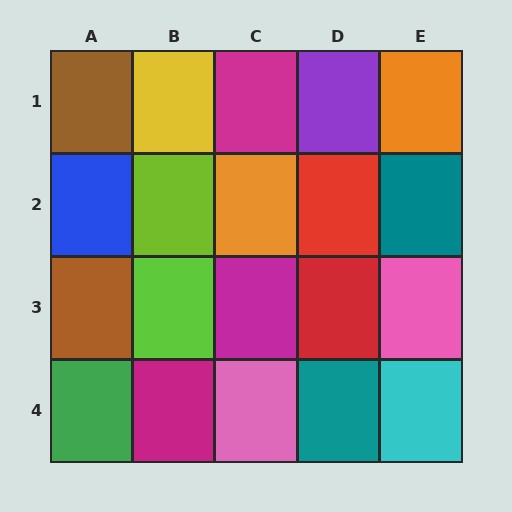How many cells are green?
1 cell is green.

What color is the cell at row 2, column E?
Teal.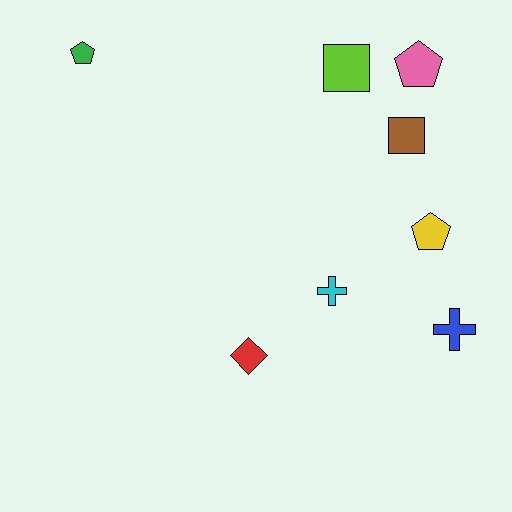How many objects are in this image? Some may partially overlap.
There are 8 objects.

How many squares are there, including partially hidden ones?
There are 2 squares.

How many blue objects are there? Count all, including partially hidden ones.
There is 1 blue object.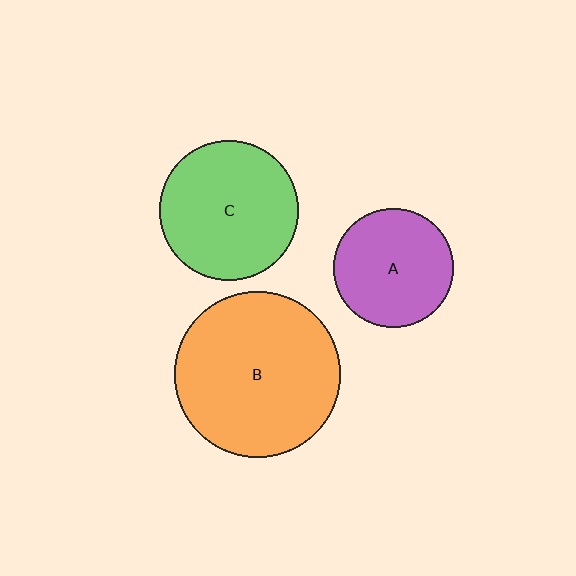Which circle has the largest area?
Circle B (orange).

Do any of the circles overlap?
No, none of the circles overlap.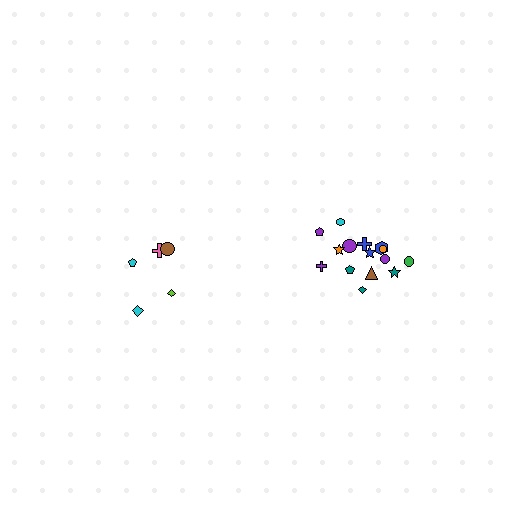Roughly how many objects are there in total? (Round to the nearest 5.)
Roughly 20 objects in total.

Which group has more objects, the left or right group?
The right group.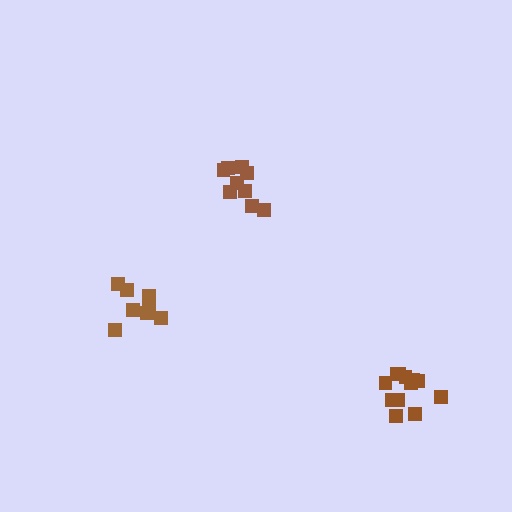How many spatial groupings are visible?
There are 3 spatial groupings.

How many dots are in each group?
Group 1: 9 dots, Group 2: 12 dots, Group 3: 9 dots (30 total).